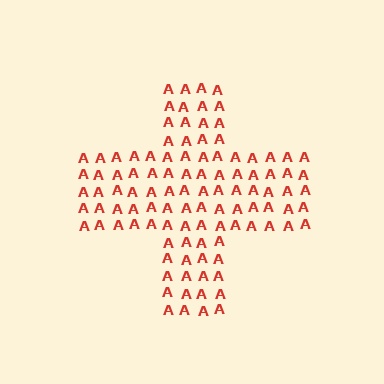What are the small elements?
The small elements are letter A's.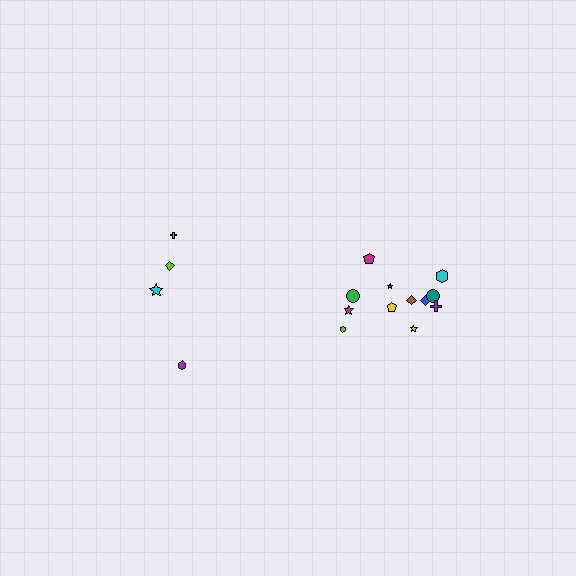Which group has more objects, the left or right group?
The right group.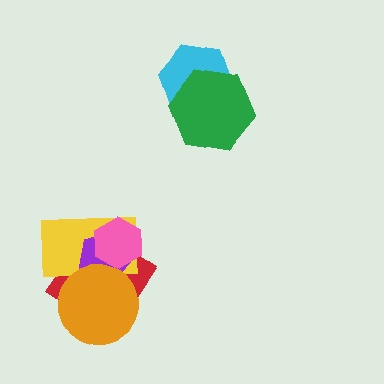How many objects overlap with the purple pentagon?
4 objects overlap with the purple pentagon.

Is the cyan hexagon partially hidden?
Yes, it is partially covered by another shape.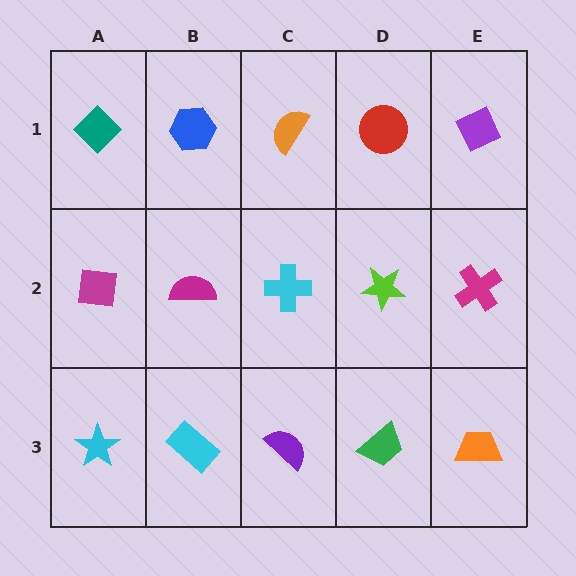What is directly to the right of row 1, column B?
An orange semicircle.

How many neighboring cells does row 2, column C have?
4.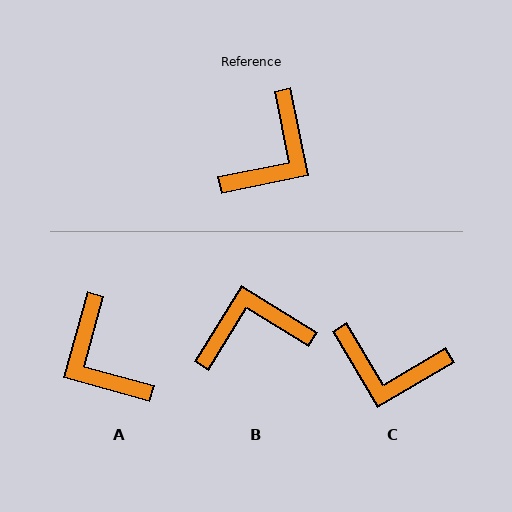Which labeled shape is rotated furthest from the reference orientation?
B, about 137 degrees away.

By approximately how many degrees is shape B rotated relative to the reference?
Approximately 137 degrees counter-clockwise.